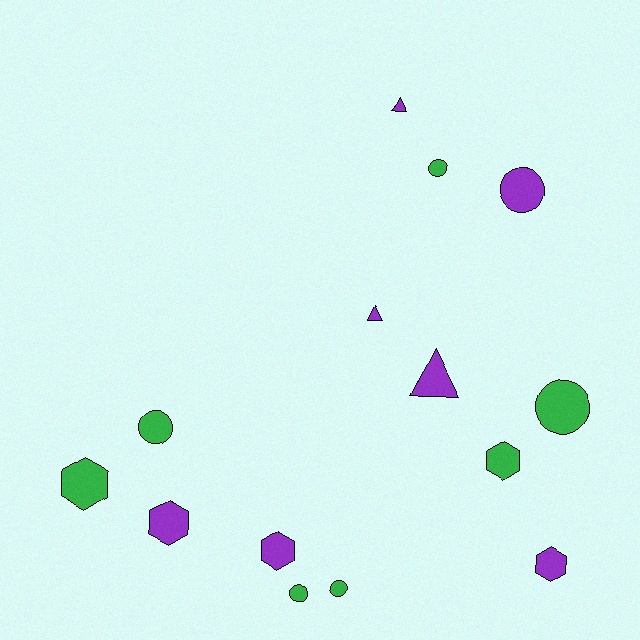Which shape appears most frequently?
Circle, with 6 objects.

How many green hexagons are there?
There are 2 green hexagons.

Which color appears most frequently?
Green, with 7 objects.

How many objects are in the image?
There are 14 objects.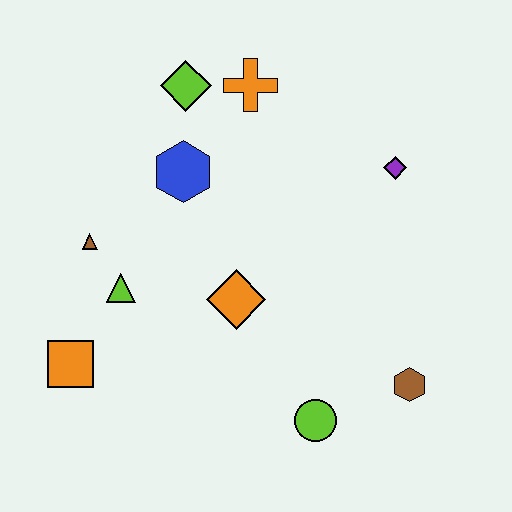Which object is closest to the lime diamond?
The orange cross is closest to the lime diamond.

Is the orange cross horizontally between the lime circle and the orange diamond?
Yes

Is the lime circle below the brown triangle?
Yes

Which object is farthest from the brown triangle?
The brown hexagon is farthest from the brown triangle.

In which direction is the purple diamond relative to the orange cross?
The purple diamond is to the right of the orange cross.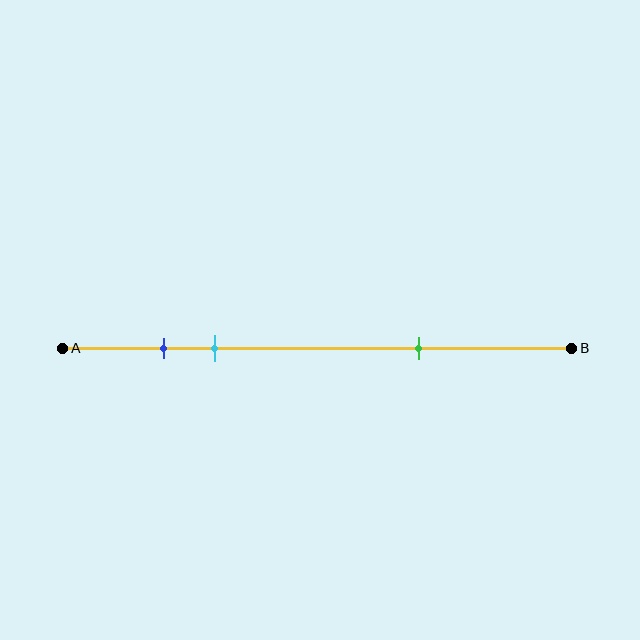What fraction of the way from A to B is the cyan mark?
The cyan mark is approximately 30% (0.3) of the way from A to B.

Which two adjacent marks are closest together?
The blue and cyan marks are the closest adjacent pair.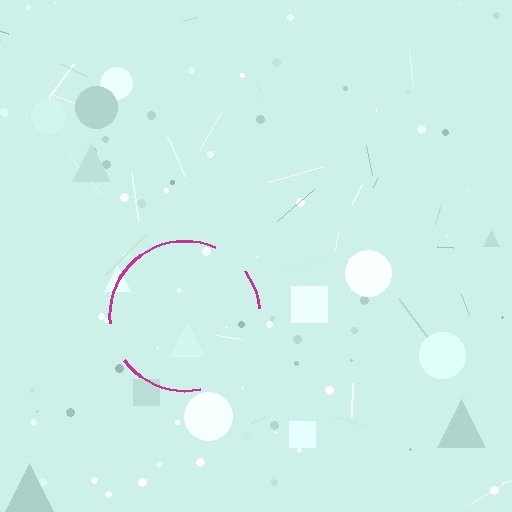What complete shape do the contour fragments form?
The contour fragments form a circle.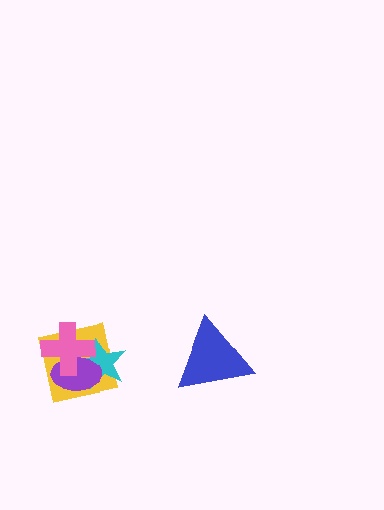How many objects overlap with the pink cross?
3 objects overlap with the pink cross.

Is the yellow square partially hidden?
Yes, it is partially covered by another shape.